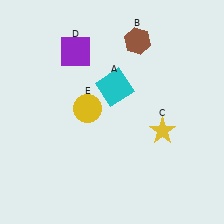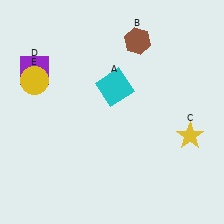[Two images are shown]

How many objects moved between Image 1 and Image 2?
3 objects moved between the two images.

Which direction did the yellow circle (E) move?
The yellow circle (E) moved left.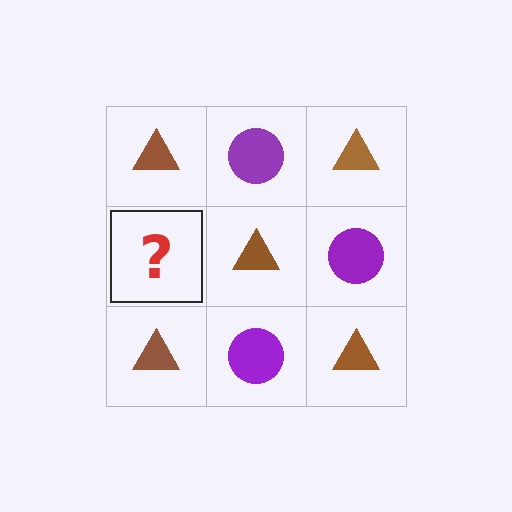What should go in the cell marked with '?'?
The missing cell should contain a purple circle.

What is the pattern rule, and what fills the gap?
The rule is that it alternates brown triangle and purple circle in a checkerboard pattern. The gap should be filled with a purple circle.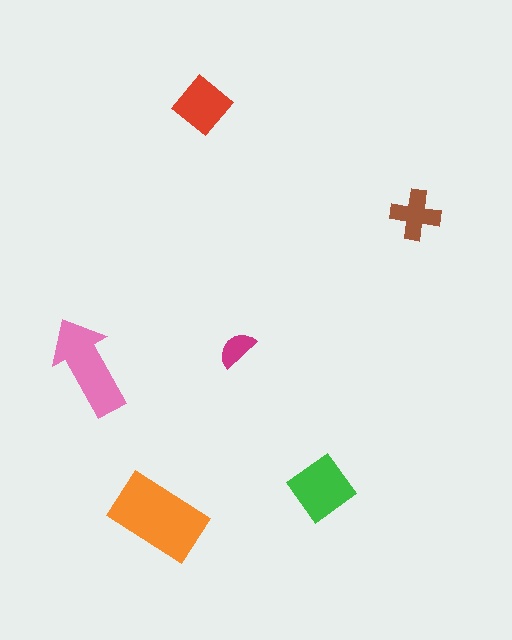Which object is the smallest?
The magenta semicircle.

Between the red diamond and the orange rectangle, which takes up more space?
The orange rectangle.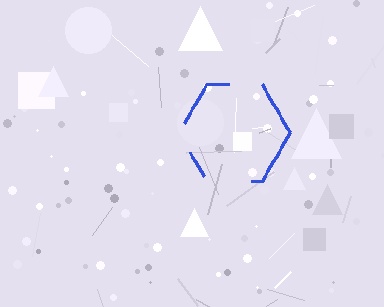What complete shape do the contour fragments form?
The contour fragments form a hexagon.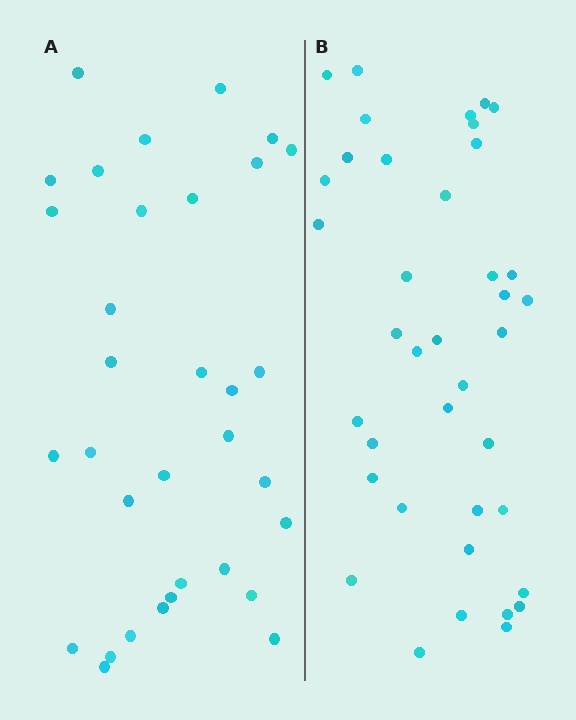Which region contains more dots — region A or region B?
Region B (the right region) has more dots.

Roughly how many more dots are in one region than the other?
Region B has about 6 more dots than region A.